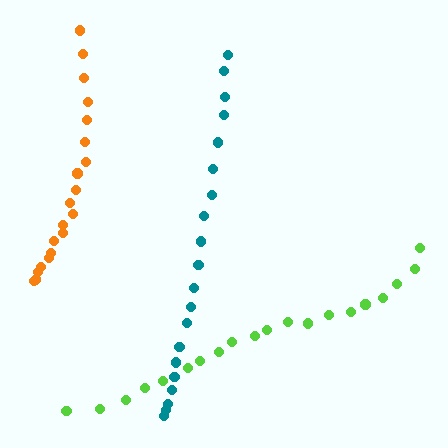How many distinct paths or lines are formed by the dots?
There are 3 distinct paths.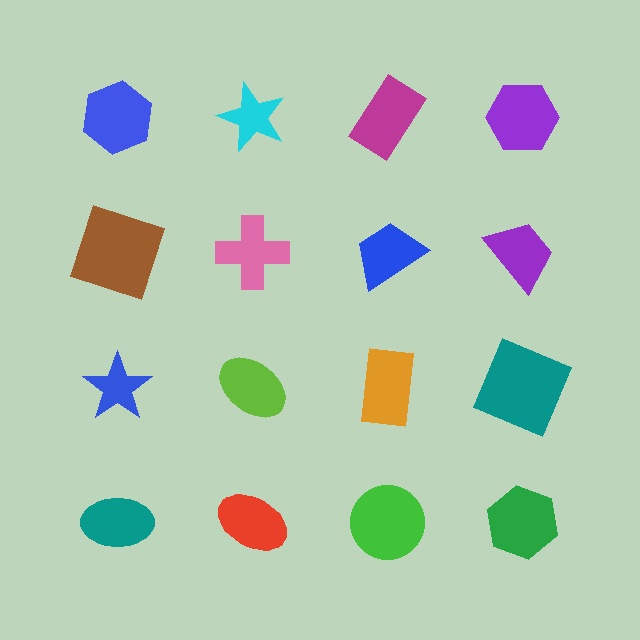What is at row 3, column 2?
A lime ellipse.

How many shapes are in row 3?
4 shapes.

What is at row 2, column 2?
A pink cross.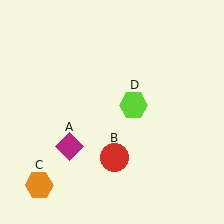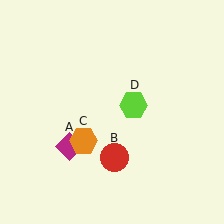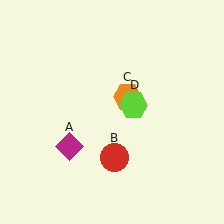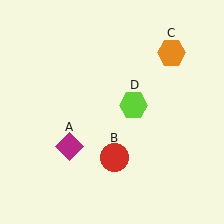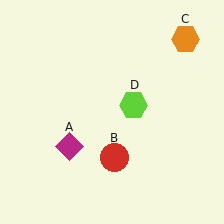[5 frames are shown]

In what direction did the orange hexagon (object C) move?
The orange hexagon (object C) moved up and to the right.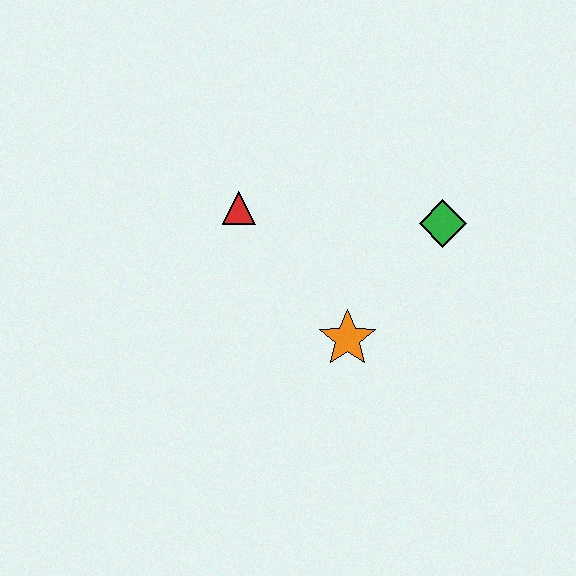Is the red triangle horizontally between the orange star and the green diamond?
No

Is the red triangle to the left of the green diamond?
Yes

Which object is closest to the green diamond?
The orange star is closest to the green diamond.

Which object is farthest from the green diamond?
The red triangle is farthest from the green diamond.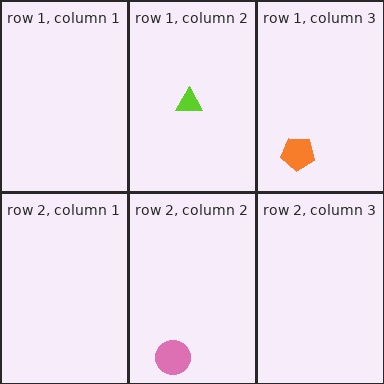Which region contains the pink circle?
The row 2, column 2 region.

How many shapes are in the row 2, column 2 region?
1.